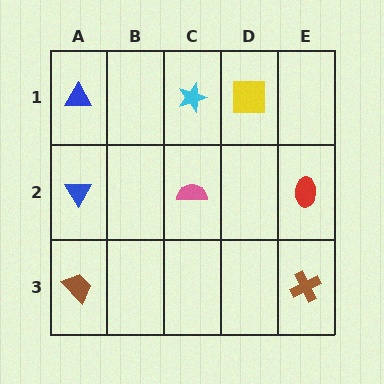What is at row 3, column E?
A brown cross.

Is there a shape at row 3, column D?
No, that cell is empty.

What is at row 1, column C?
A cyan star.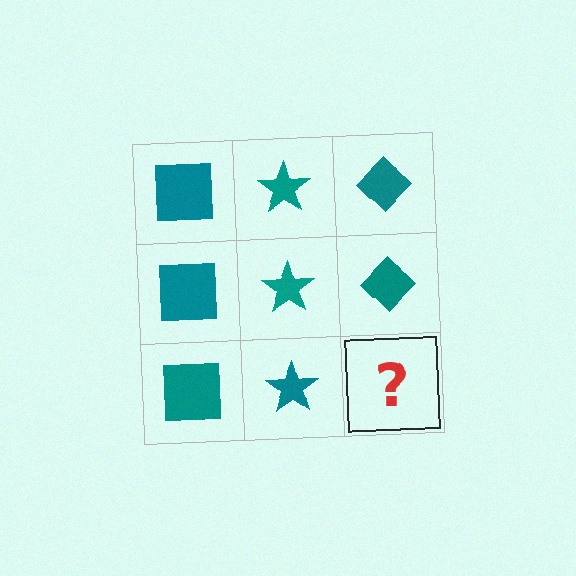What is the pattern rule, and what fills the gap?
The rule is that each column has a consistent shape. The gap should be filled with a teal diamond.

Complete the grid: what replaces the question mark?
The question mark should be replaced with a teal diamond.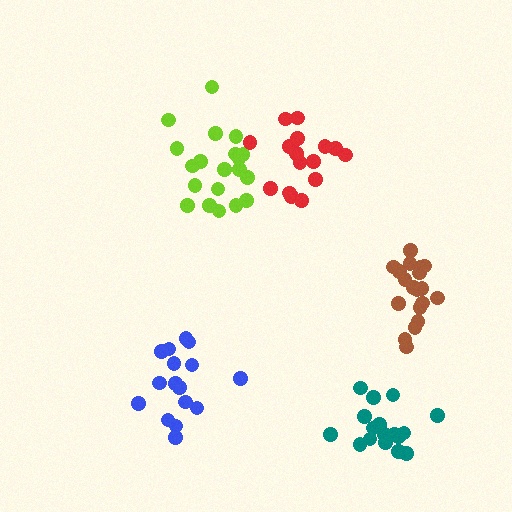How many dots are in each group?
Group 1: 19 dots, Group 2: 20 dots, Group 3: 18 dots, Group 4: 17 dots, Group 5: 16 dots (90 total).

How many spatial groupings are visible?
There are 5 spatial groupings.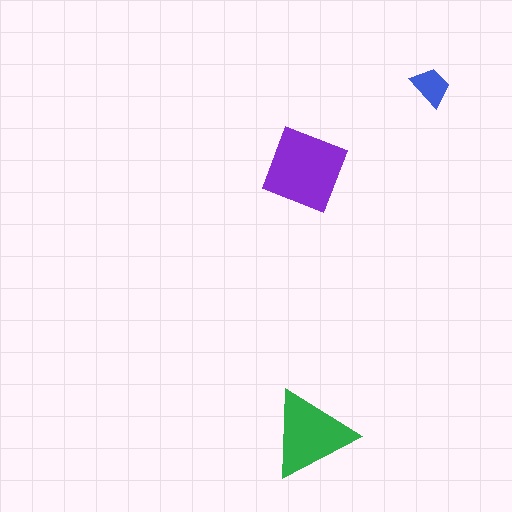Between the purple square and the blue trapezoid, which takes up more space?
The purple square.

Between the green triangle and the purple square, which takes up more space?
The purple square.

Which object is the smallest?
The blue trapezoid.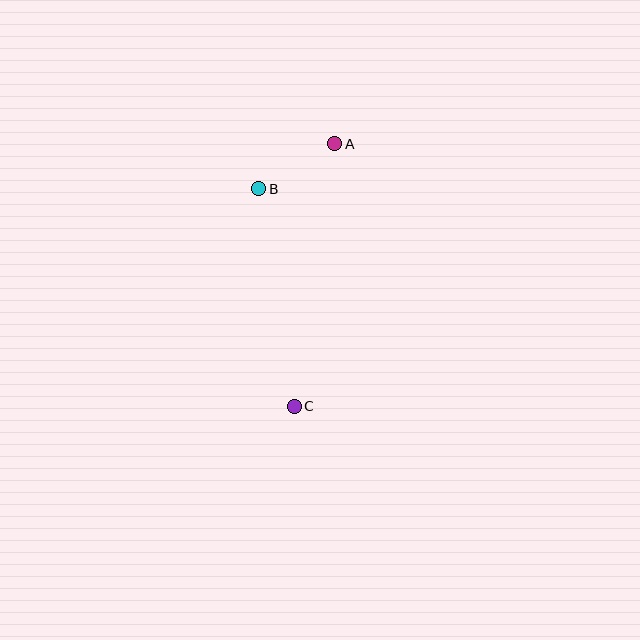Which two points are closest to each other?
Points A and B are closest to each other.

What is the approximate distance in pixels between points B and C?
The distance between B and C is approximately 221 pixels.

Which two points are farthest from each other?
Points A and C are farthest from each other.